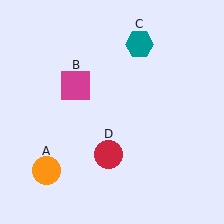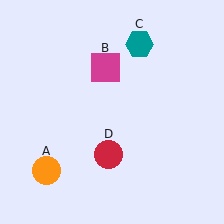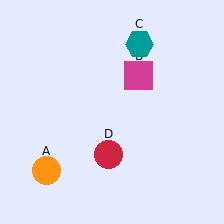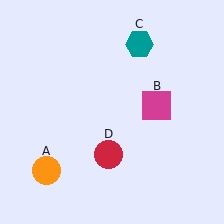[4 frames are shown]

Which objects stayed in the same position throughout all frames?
Orange circle (object A) and teal hexagon (object C) and red circle (object D) remained stationary.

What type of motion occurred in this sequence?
The magenta square (object B) rotated clockwise around the center of the scene.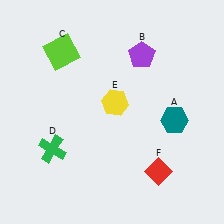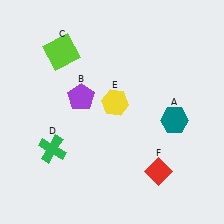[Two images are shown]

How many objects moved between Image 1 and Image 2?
1 object moved between the two images.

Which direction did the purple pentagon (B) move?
The purple pentagon (B) moved left.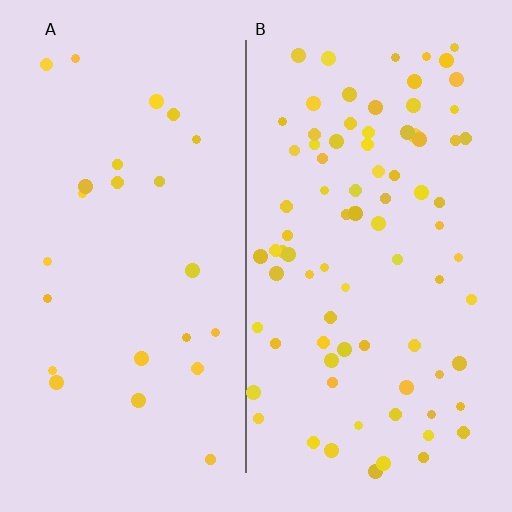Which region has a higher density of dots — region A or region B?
B (the right).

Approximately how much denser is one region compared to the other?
Approximately 3.4× — region B over region A.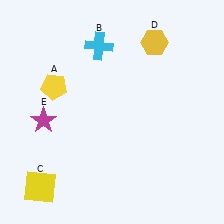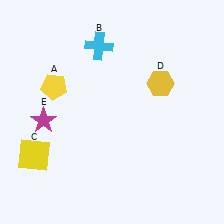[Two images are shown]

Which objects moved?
The objects that moved are: the yellow square (C), the yellow hexagon (D).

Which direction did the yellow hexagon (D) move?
The yellow hexagon (D) moved down.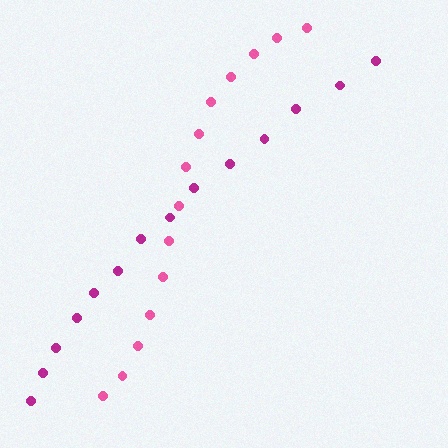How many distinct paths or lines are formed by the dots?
There are 2 distinct paths.